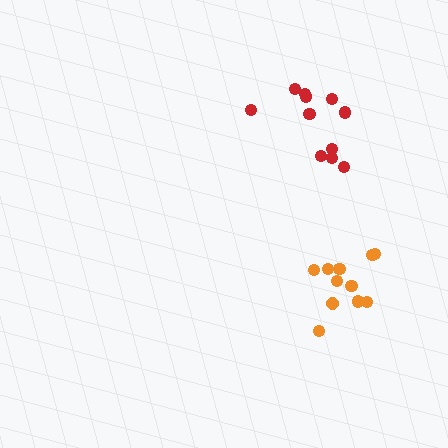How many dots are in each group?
Group 1: 11 dots, Group 2: 11 dots (22 total).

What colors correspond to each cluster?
The clusters are colored: orange, red.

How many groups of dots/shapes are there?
There are 2 groups.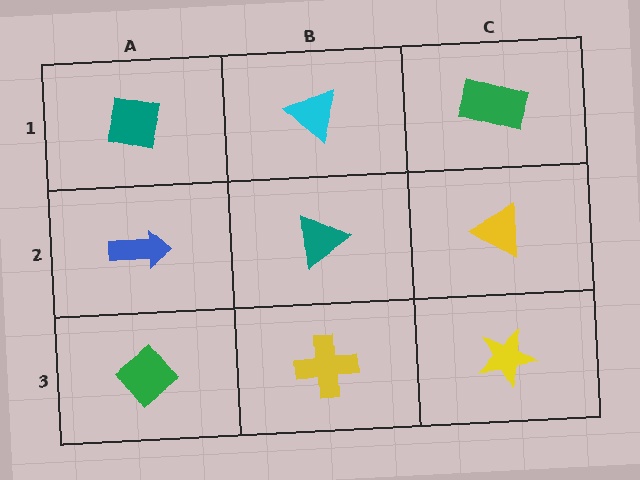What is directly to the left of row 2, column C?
A teal triangle.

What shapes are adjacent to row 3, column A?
A blue arrow (row 2, column A), a yellow cross (row 3, column B).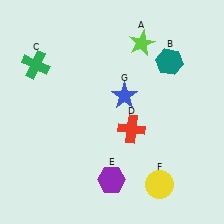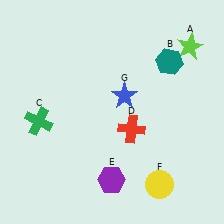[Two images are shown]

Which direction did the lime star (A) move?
The lime star (A) moved right.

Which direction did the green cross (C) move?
The green cross (C) moved down.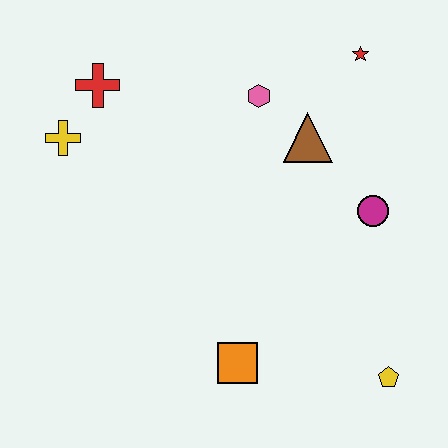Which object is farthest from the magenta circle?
The yellow cross is farthest from the magenta circle.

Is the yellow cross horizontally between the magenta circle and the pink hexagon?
No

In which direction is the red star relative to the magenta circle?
The red star is above the magenta circle.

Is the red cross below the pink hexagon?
No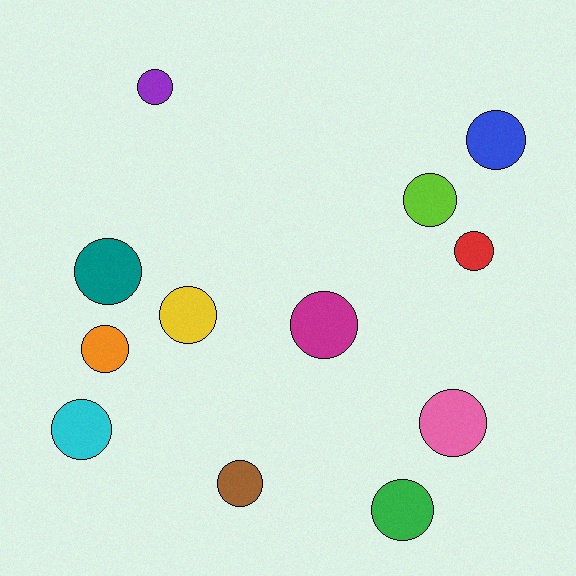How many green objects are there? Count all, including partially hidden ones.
There is 1 green object.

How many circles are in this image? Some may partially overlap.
There are 12 circles.